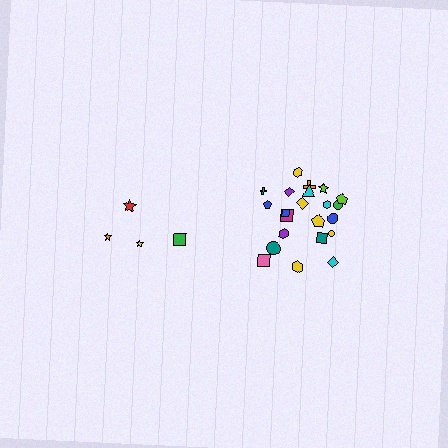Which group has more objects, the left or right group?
The right group.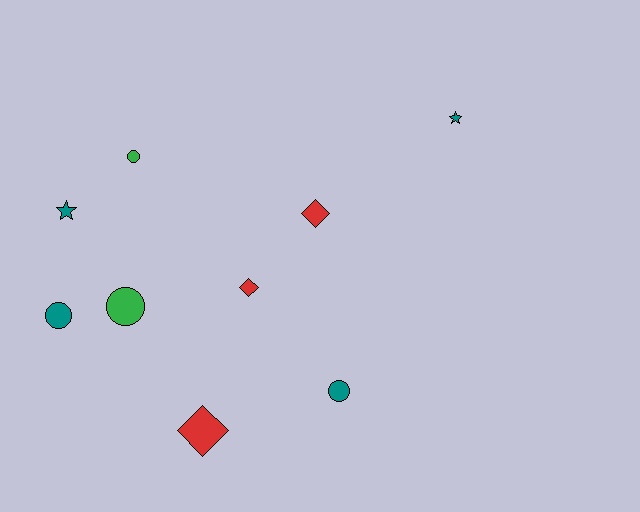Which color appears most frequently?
Teal, with 4 objects.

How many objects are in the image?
There are 9 objects.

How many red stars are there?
There are no red stars.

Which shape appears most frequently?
Circle, with 4 objects.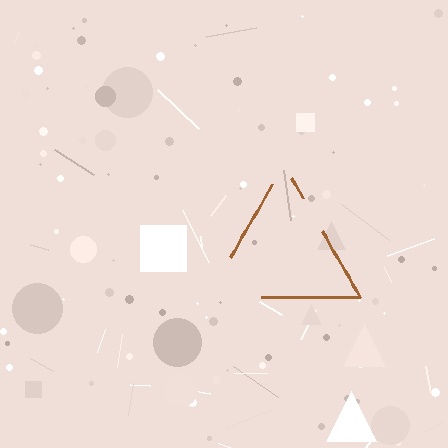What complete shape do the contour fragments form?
The contour fragments form a triangle.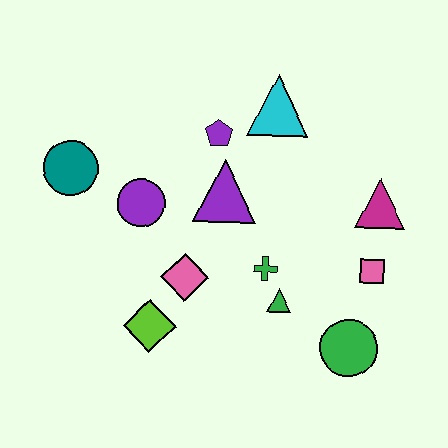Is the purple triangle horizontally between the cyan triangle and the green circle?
No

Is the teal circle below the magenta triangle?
No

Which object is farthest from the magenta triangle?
The teal circle is farthest from the magenta triangle.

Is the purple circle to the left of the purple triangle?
Yes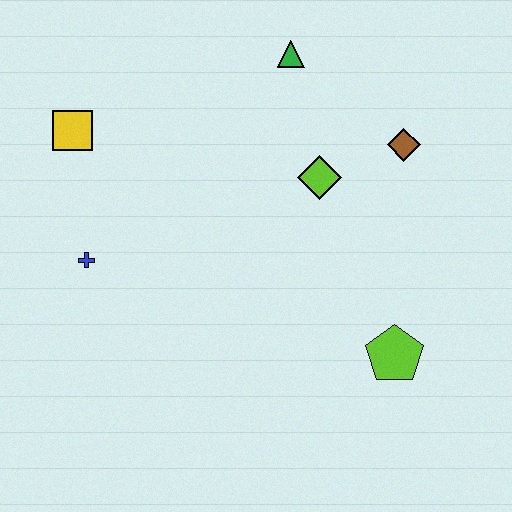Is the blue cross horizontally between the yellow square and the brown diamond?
Yes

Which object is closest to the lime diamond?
The brown diamond is closest to the lime diamond.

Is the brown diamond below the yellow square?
Yes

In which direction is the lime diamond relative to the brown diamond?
The lime diamond is to the left of the brown diamond.